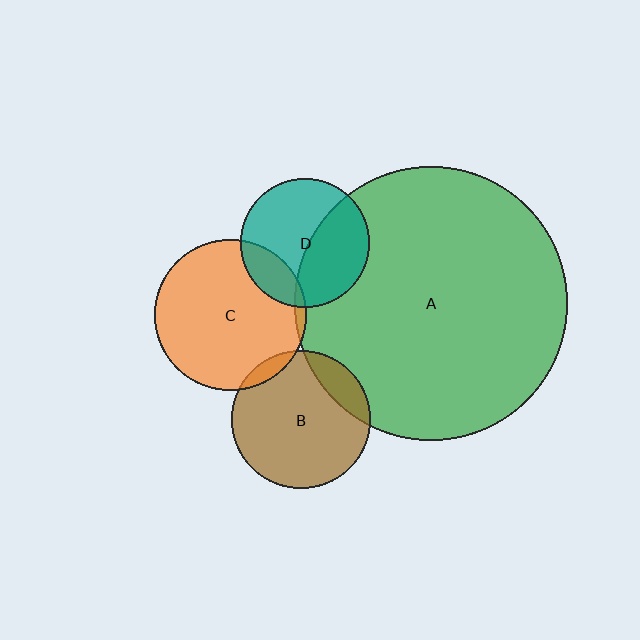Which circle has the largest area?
Circle A (green).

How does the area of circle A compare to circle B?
Approximately 3.9 times.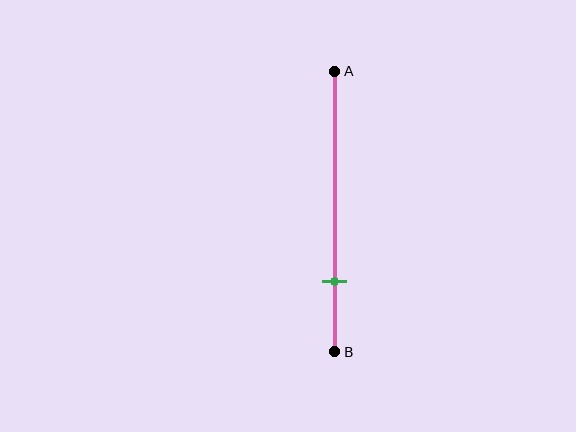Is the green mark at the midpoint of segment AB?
No, the mark is at about 75% from A, not at the 50% midpoint.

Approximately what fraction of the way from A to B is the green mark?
The green mark is approximately 75% of the way from A to B.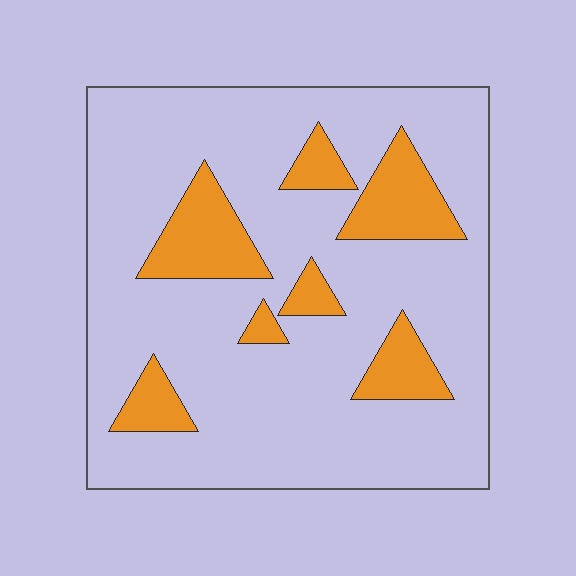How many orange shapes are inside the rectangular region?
7.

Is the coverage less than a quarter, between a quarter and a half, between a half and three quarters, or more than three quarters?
Less than a quarter.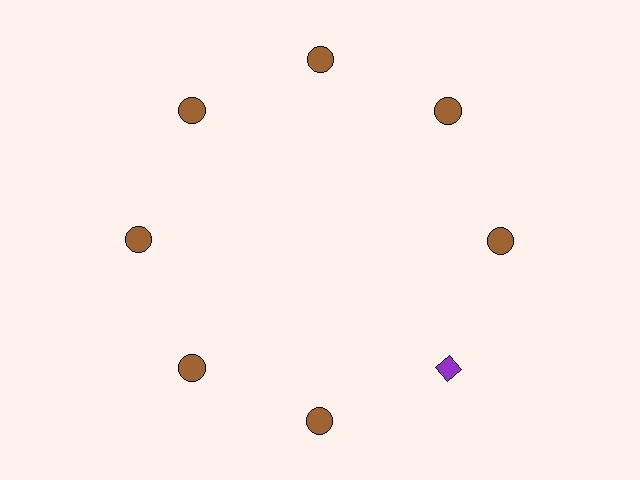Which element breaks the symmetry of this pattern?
The purple diamond at roughly the 4 o'clock position breaks the symmetry. All other shapes are brown circles.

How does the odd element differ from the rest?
It differs in both color (purple instead of brown) and shape (diamond instead of circle).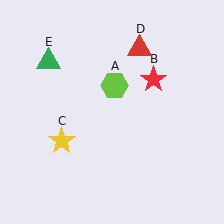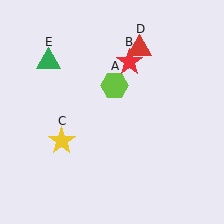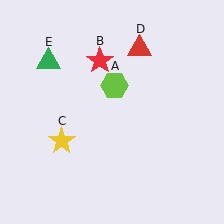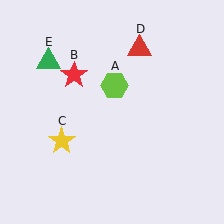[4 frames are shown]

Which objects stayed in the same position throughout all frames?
Lime hexagon (object A) and yellow star (object C) and red triangle (object D) and green triangle (object E) remained stationary.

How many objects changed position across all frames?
1 object changed position: red star (object B).